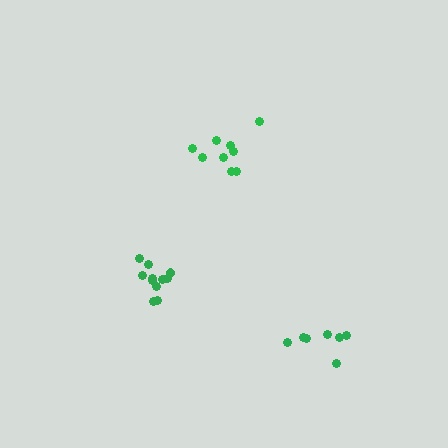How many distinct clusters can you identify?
There are 3 distinct clusters.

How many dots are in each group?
Group 1: 7 dots, Group 2: 9 dots, Group 3: 11 dots (27 total).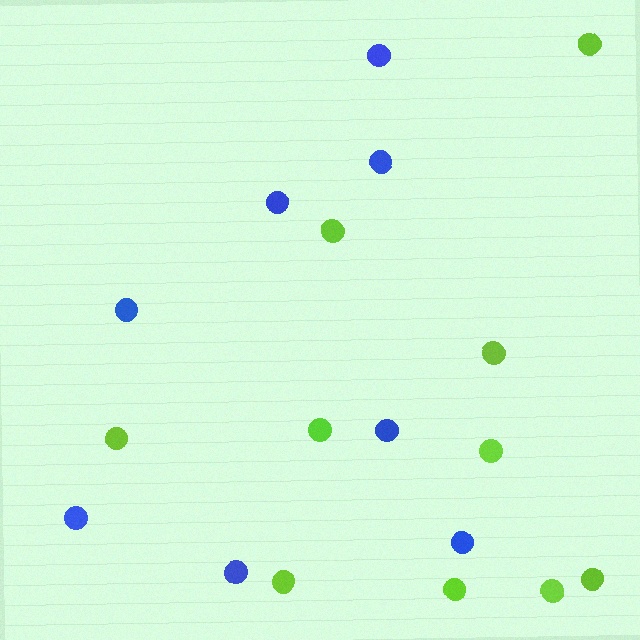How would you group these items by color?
There are 2 groups: one group of blue circles (8) and one group of lime circles (10).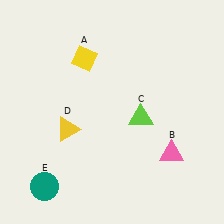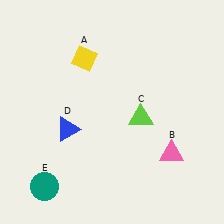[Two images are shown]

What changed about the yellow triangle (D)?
In Image 1, D is yellow. In Image 2, it changed to blue.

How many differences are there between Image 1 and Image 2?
There is 1 difference between the two images.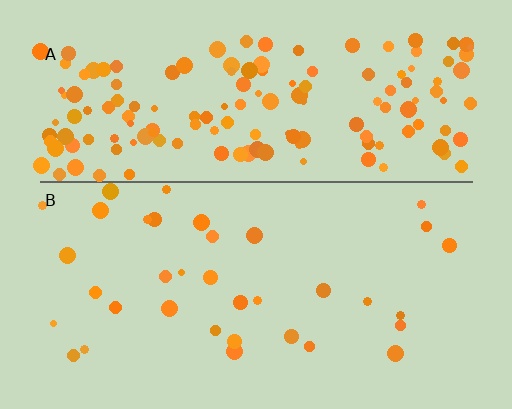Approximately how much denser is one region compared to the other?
Approximately 4.4× — region A over region B.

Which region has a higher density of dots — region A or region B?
A (the top).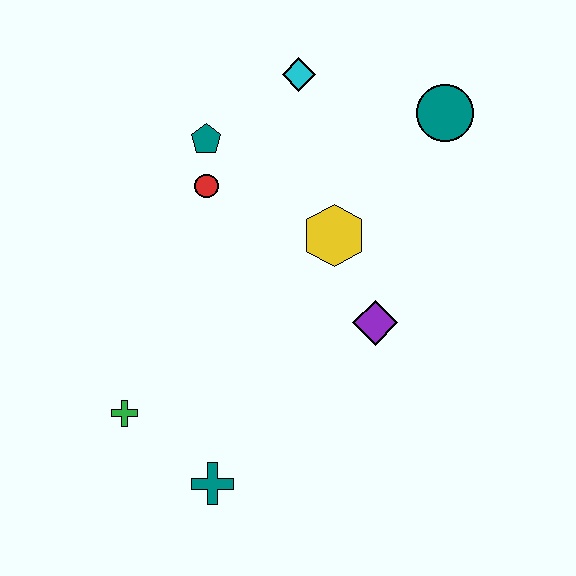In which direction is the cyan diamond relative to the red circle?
The cyan diamond is above the red circle.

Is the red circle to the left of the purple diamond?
Yes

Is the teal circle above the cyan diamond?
No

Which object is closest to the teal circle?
The cyan diamond is closest to the teal circle.